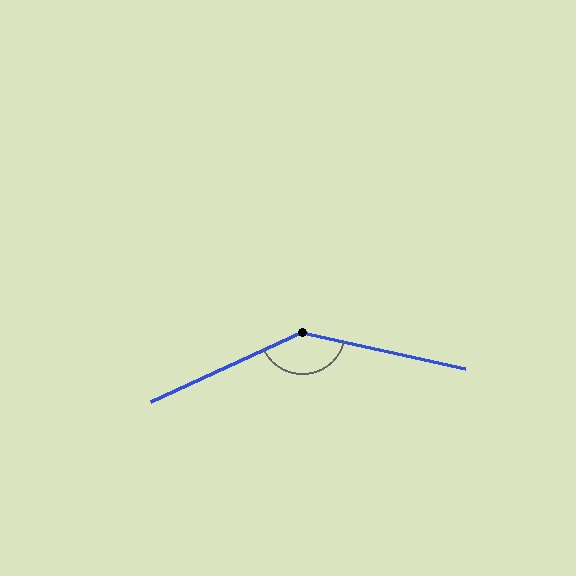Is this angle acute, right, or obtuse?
It is obtuse.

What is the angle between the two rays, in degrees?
Approximately 143 degrees.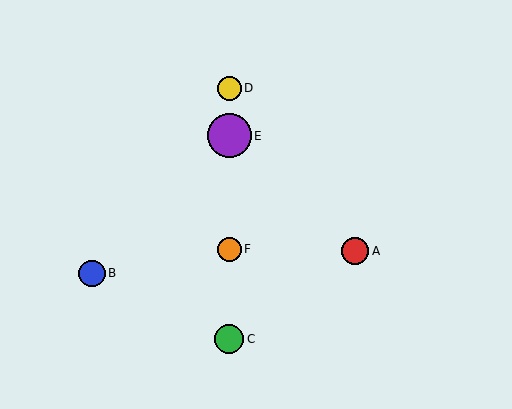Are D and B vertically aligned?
No, D is at x≈229 and B is at x≈92.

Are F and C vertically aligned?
Yes, both are at x≈229.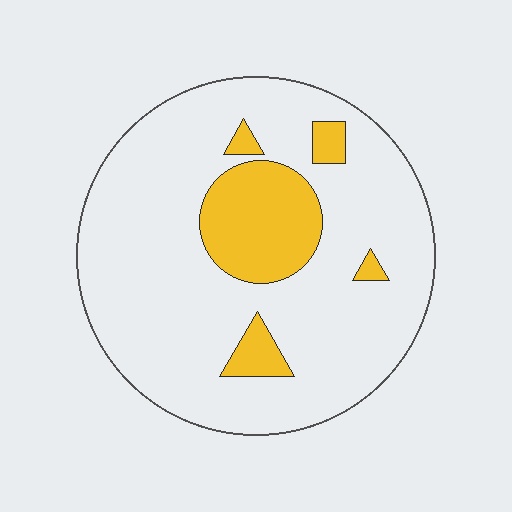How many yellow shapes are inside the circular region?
5.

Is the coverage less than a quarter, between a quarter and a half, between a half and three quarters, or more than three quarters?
Less than a quarter.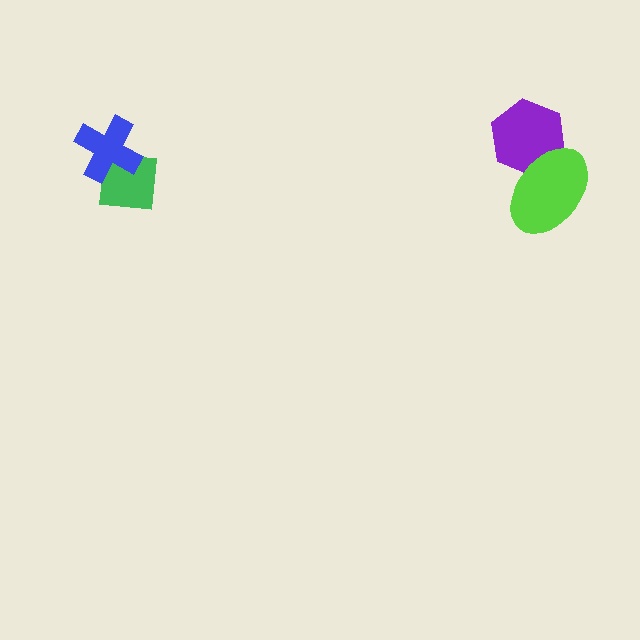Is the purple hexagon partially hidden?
Yes, it is partially covered by another shape.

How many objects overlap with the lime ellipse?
1 object overlaps with the lime ellipse.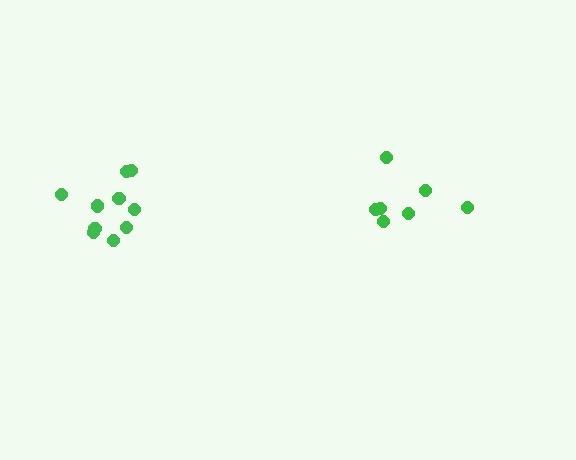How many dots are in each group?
Group 1: 7 dots, Group 2: 10 dots (17 total).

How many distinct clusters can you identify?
There are 2 distinct clusters.